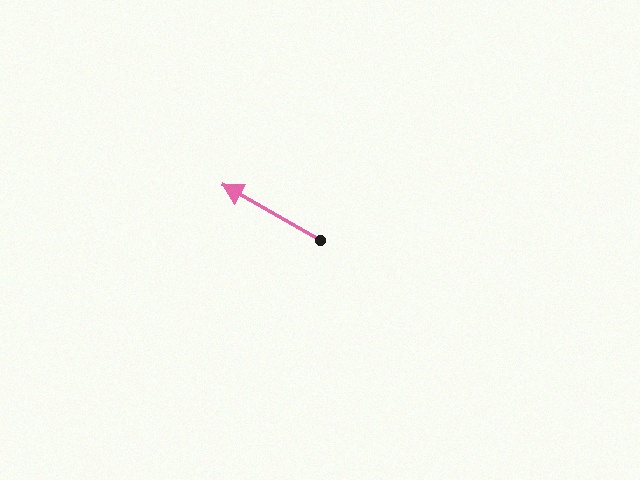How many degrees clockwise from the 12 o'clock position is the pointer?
Approximately 300 degrees.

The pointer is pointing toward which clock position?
Roughly 10 o'clock.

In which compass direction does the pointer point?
Northwest.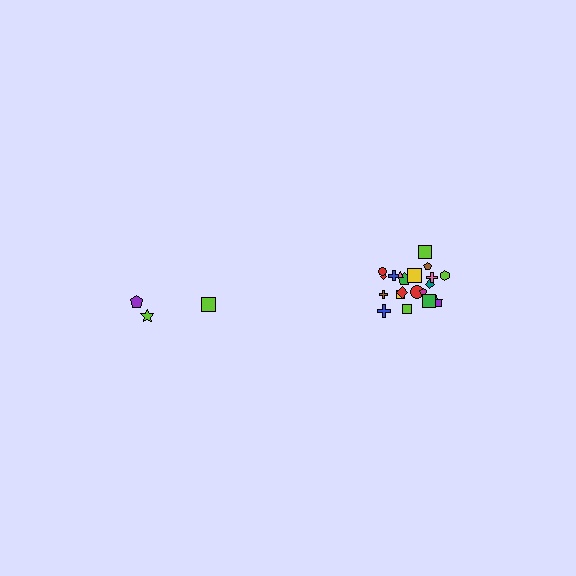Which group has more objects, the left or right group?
The right group.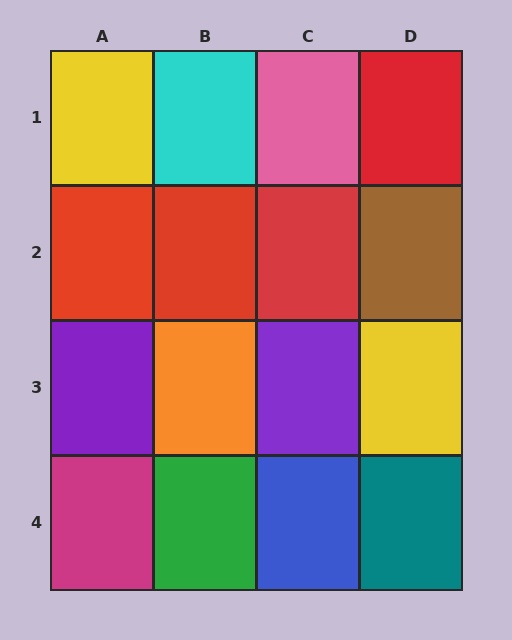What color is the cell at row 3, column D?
Yellow.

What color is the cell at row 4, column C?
Blue.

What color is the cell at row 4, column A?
Magenta.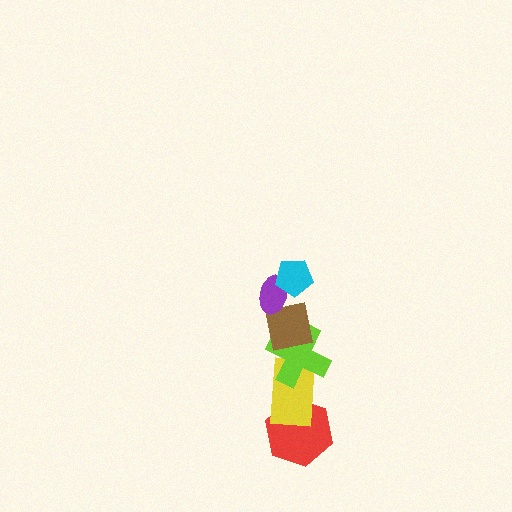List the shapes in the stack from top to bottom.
From top to bottom: the cyan pentagon, the purple ellipse, the brown square, the lime cross, the yellow rectangle, the red hexagon.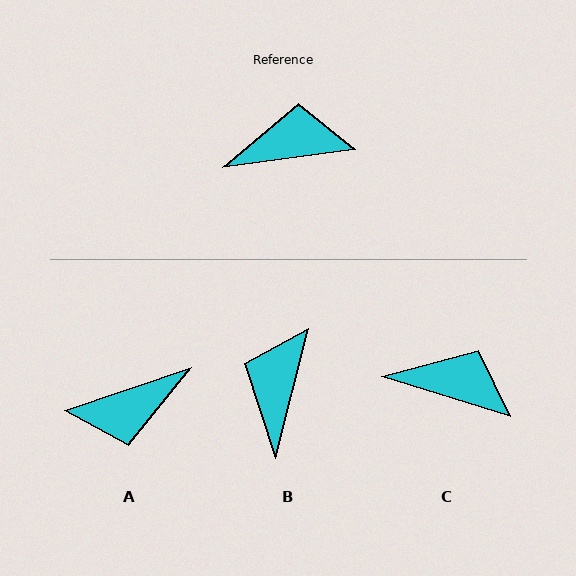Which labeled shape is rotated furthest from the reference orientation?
A, about 169 degrees away.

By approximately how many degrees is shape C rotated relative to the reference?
Approximately 25 degrees clockwise.